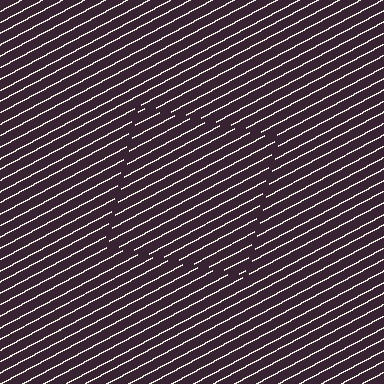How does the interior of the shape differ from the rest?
The interior of the shape contains the same grating, shifted by half a period — the contour is defined by the phase discontinuity where line-ends from the inner and outer gratings abut.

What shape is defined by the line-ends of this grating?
An illusory square. The interior of the shape contains the same grating, shifted by half a period — the contour is defined by the phase discontinuity where line-ends from the inner and outer gratings abut.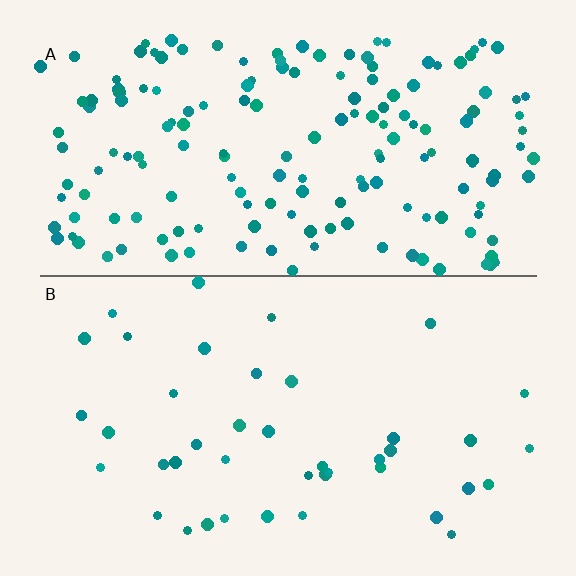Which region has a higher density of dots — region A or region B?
A (the top).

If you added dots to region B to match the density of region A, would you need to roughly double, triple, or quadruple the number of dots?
Approximately quadruple.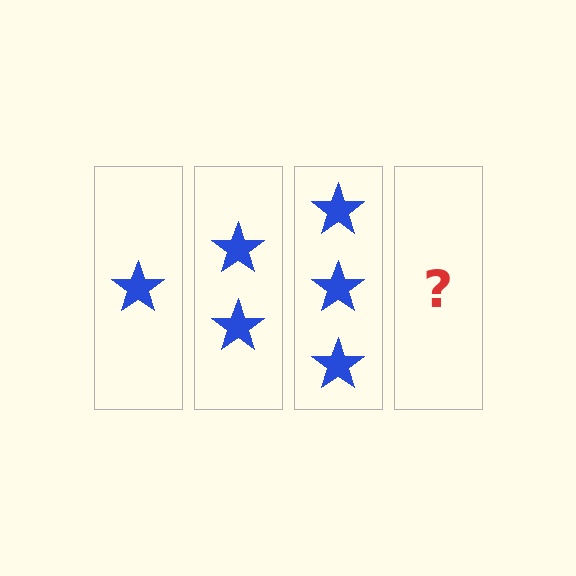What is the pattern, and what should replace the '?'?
The pattern is that each step adds one more star. The '?' should be 4 stars.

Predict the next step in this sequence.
The next step is 4 stars.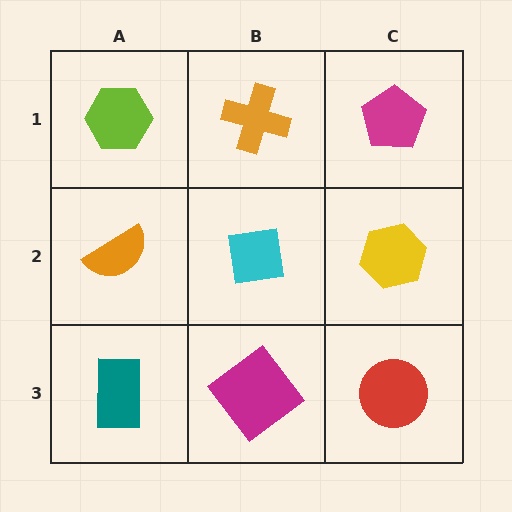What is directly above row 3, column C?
A yellow hexagon.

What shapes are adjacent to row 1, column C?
A yellow hexagon (row 2, column C), an orange cross (row 1, column B).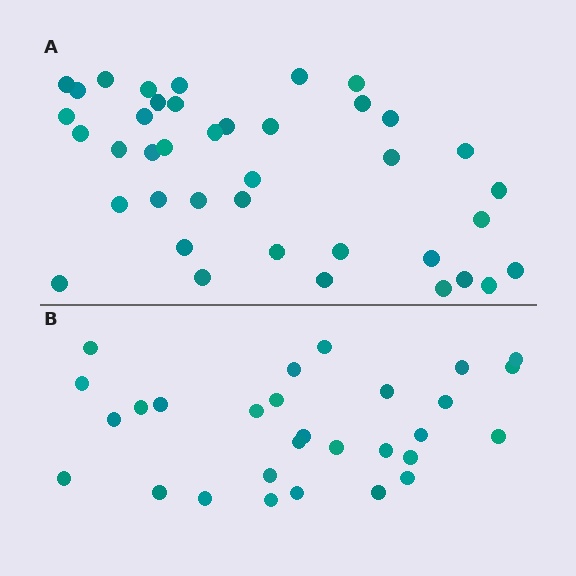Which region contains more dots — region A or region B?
Region A (the top region) has more dots.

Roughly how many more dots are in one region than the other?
Region A has roughly 12 or so more dots than region B.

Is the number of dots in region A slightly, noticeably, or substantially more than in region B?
Region A has noticeably more, but not dramatically so. The ratio is roughly 1.4 to 1.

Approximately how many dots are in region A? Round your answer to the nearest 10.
About 40 dots.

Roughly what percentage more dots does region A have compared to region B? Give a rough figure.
About 40% more.